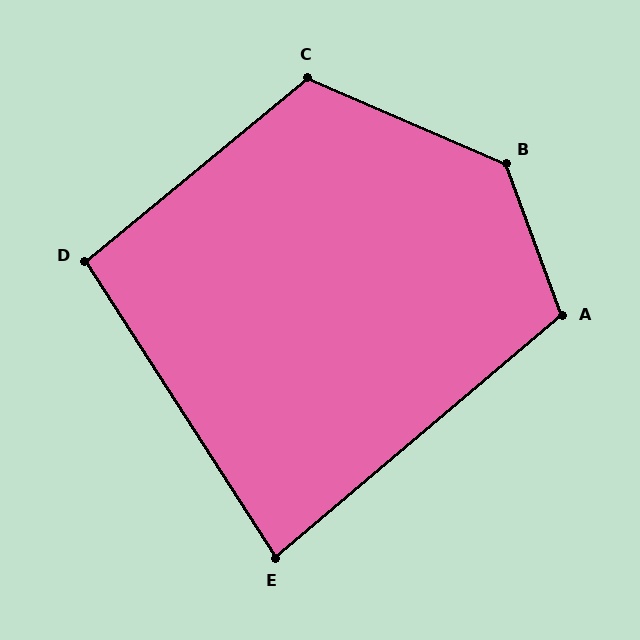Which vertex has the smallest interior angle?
E, at approximately 82 degrees.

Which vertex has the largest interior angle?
B, at approximately 134 degrees.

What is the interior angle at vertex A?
Approximately 110 degrees (obtuse).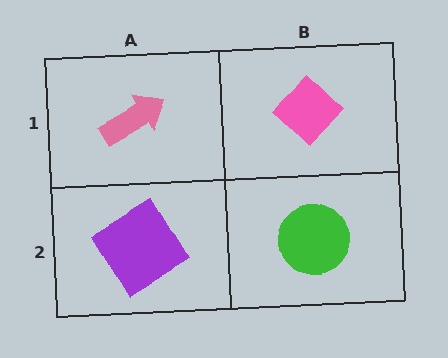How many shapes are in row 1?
2 shapes.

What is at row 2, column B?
A green circle.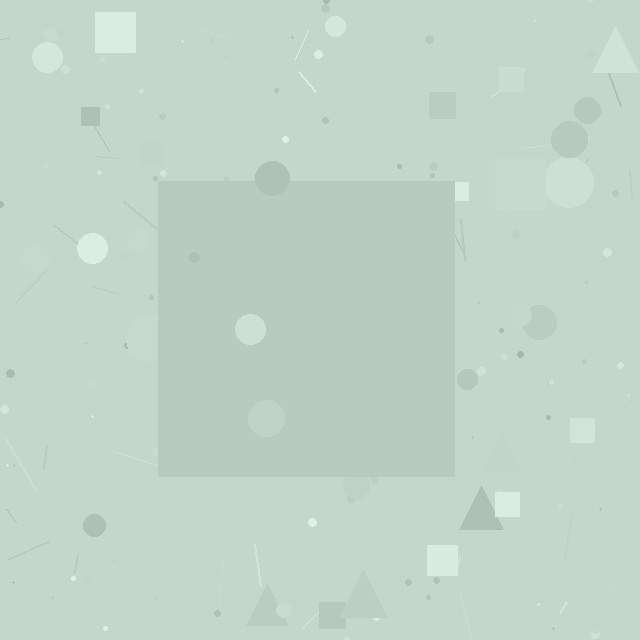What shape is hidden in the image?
A square is hidden in the image.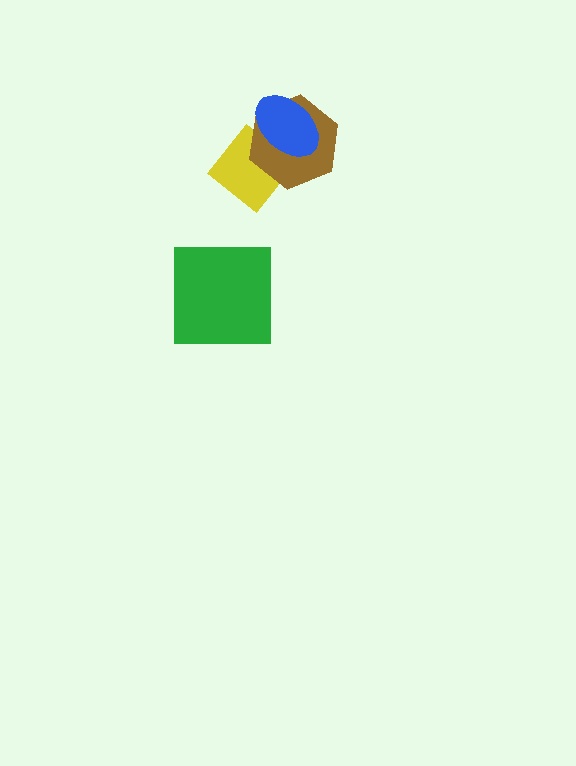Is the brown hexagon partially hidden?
Yes, it is partially covered by another shape.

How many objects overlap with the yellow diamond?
2 objects overlap with the yellow diamond.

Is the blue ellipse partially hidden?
No, no other shape covers it.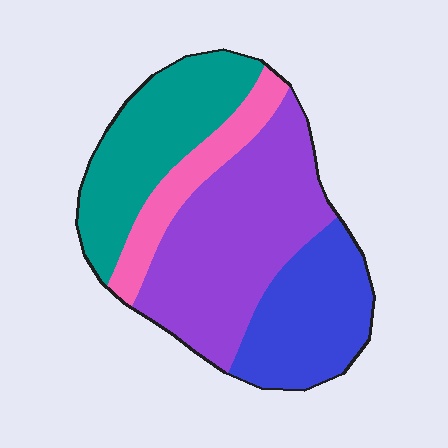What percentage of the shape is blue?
Blue covers about 25% of the shape.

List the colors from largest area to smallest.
From largest to smallest: purple, teal, blue, pink.